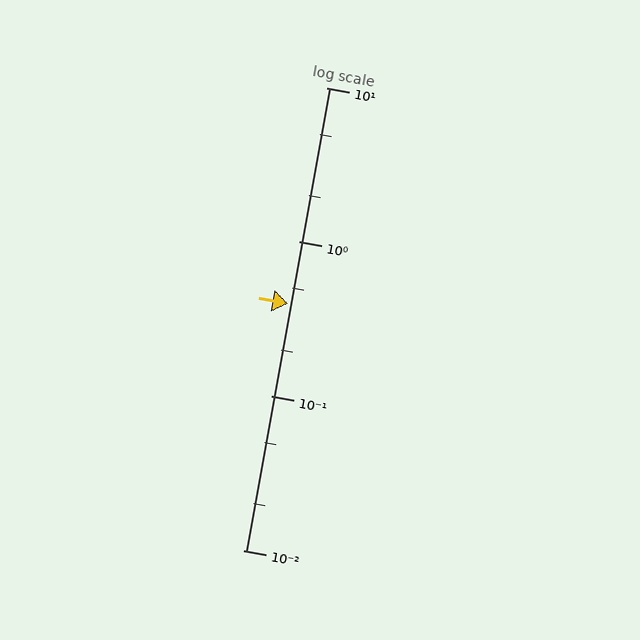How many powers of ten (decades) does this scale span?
The scale spans 3 decades, from 0.01 to 10.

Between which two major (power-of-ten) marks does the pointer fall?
The pointer is between 0.1 and 1.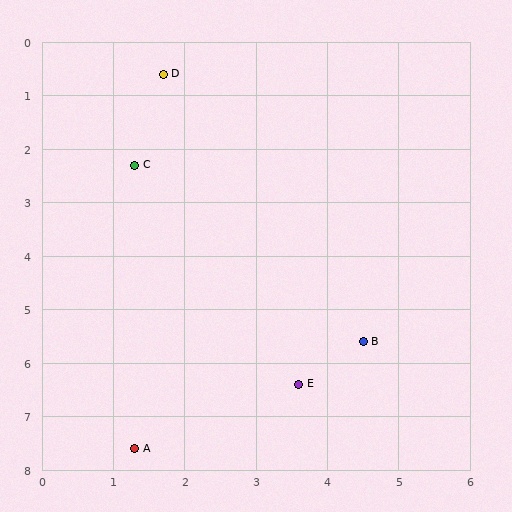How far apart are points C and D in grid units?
Points C and D are about 1.7 grid units apart.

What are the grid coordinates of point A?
Point A is at approximately (1.3, 7.6).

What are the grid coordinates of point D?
Point D is at approximately (1.7, 0.6).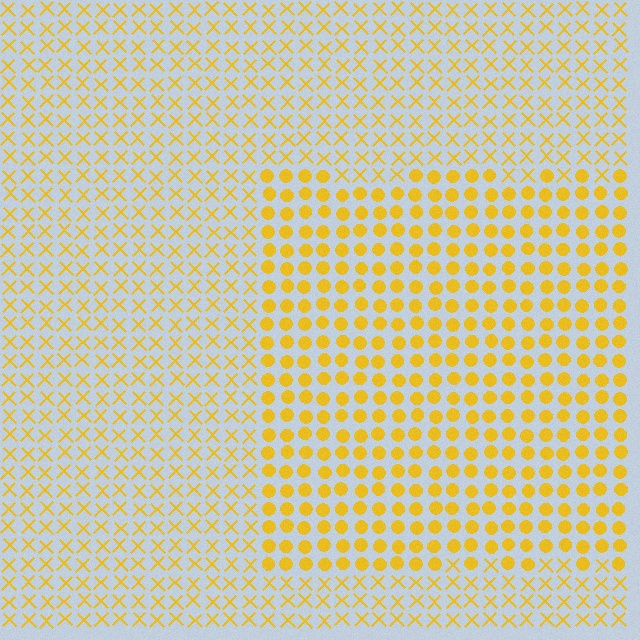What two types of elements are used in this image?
The image uses circles inside the rectangle region and X marks outside it.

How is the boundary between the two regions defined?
The boundary is defined by a change in element shape: circles inside vs. X marks outside. All elements share the same color and spacing.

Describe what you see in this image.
The image is filled with small yellow elements arranged in a uniform grid. A rectangle-shaped region contains circles, while the surrounding area contains X marks. The boundary is defined purely by the change in element shape.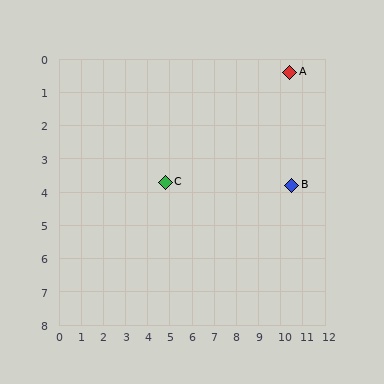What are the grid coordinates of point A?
Point A is at approximately (10.4, 0.4).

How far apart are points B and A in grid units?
Points B and A are about 3.4 grid units apart.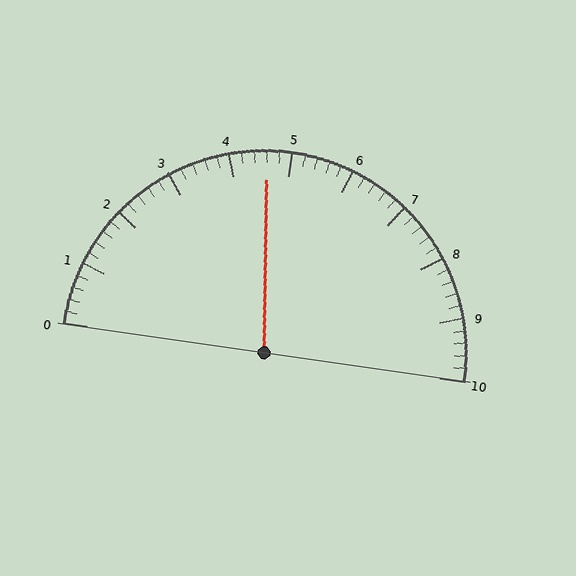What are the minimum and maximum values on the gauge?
The gauge ranges from 0 to 10.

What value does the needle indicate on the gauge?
The needle indicates approximately 4.6.